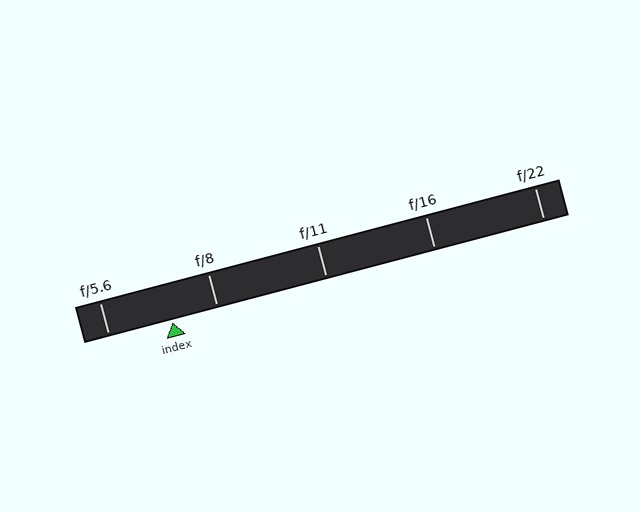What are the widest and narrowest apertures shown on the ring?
The widest aperture shown is f/5.6 and the narrowest is f/22.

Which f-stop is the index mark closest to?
The index mark is closest to f/8.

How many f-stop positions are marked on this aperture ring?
There are 5 f-stop positions marked.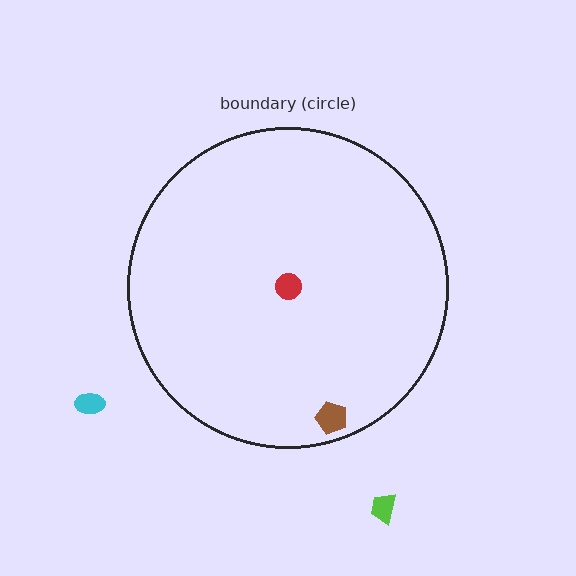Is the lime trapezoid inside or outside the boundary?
Outside.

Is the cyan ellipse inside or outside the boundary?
Outside.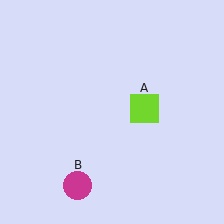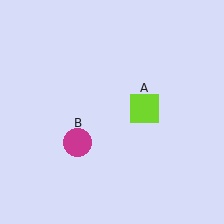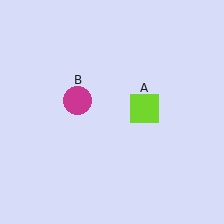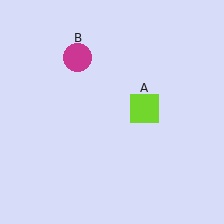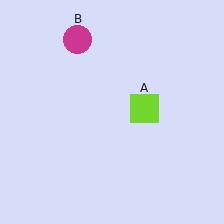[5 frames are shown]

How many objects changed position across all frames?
1 object changed position: magenta circle (object B).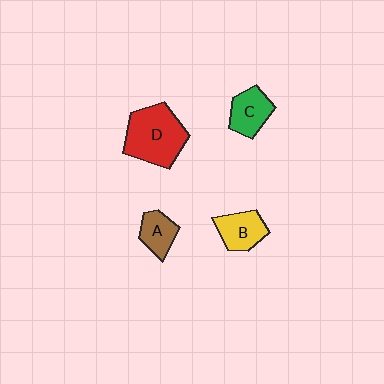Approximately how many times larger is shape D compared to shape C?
Approximately 1.9 times.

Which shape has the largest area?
Shape D (red).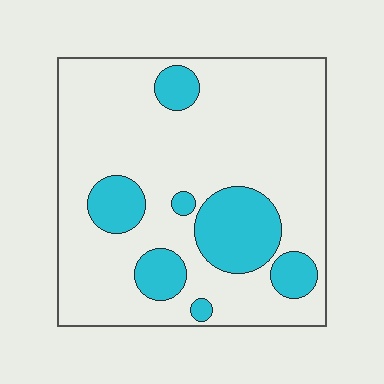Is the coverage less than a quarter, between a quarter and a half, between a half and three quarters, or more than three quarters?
Less than a quarter.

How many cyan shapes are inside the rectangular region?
7.